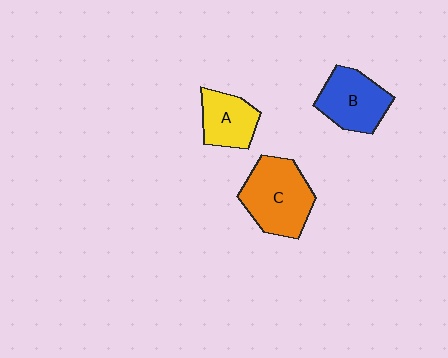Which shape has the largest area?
Shape C (orange).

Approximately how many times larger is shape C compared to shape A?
Approximately 1.6 times.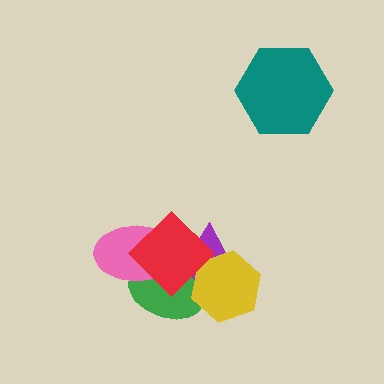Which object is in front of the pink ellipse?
The red diamond is in front of the pink ellipse.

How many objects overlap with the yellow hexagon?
3 objects overlap with the yellow hexagon.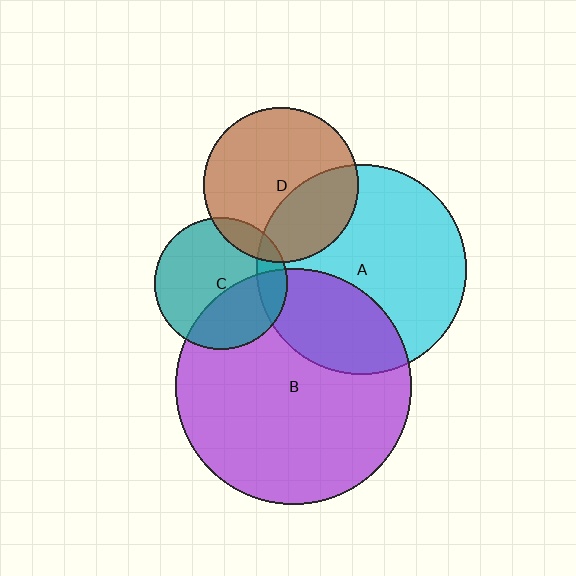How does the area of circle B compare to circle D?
Approximately 2.3 times.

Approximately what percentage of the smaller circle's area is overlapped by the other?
Approximately 35%.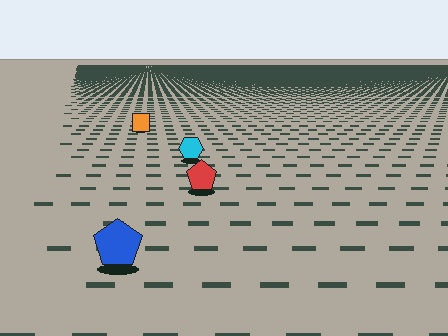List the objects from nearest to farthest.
From nearest to farthest: the blue pentagon, the red pentagon, the cyan hexagon, the orange square.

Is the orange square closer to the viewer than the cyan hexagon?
No. The cyan hexagon is closer — you can tell from the texture gradient: the ground texture is coarser near it.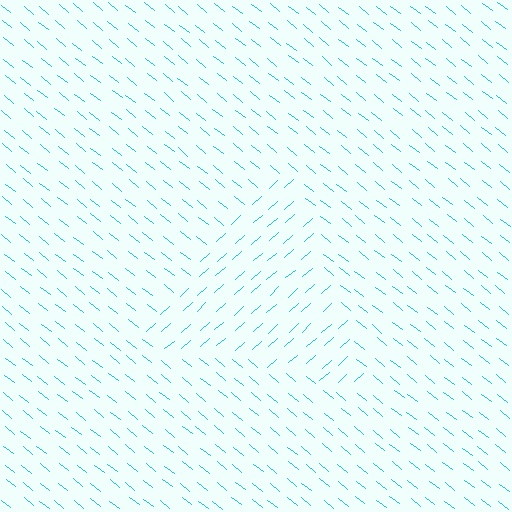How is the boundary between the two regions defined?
The boundary is defined purely by a change in line orientation (approximately 81 degrees difference). All lines are the same color and thickness.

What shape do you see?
I see a triangle.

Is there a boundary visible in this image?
Yes, there is a texture boundary formed by a change in line orientation.